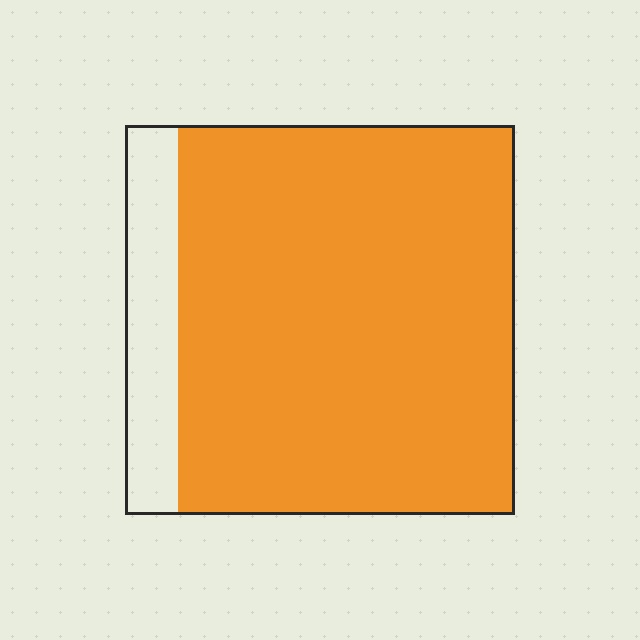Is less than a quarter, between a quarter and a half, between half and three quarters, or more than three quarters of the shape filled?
More than three quarters.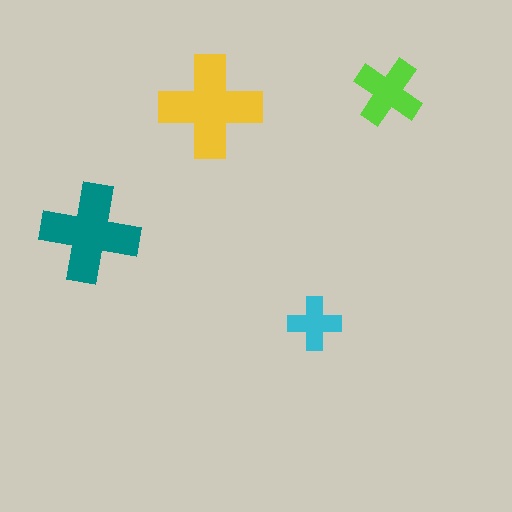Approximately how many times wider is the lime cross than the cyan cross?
About 1.5 times wider.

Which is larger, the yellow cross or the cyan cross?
The yellow one.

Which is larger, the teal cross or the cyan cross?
The teal one.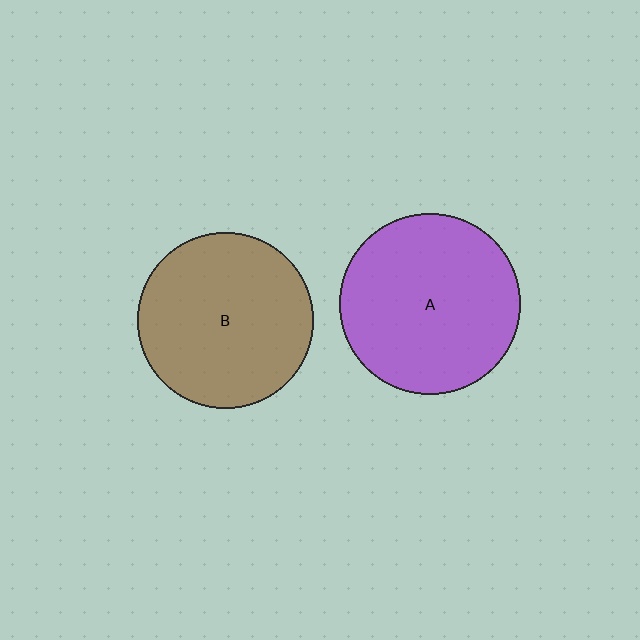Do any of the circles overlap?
No, none of the circles overlap.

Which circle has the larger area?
Circle A (purple).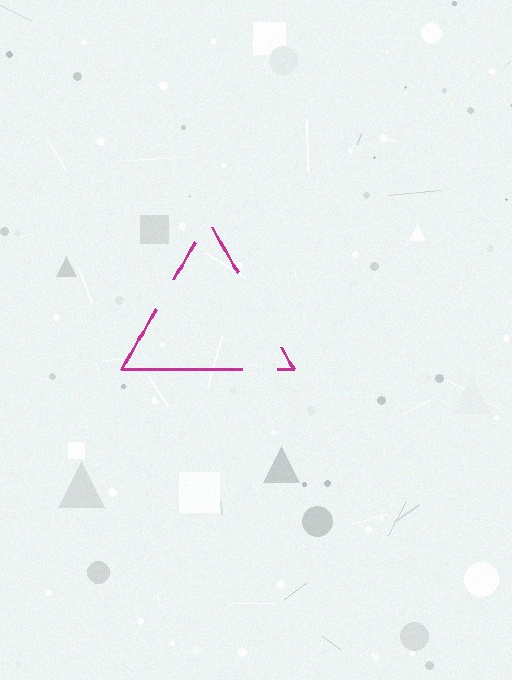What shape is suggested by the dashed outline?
The dashed outline suggests a triangle.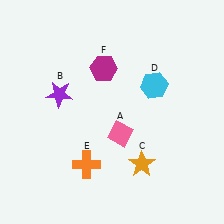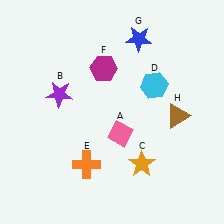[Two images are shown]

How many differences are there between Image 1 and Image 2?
There are 2 differences between the two images.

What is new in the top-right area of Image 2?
A blue star (G) was added in the top-right area of Image 2.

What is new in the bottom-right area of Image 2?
A brown triangle (H) was added in the bottom-right area of Image 2.